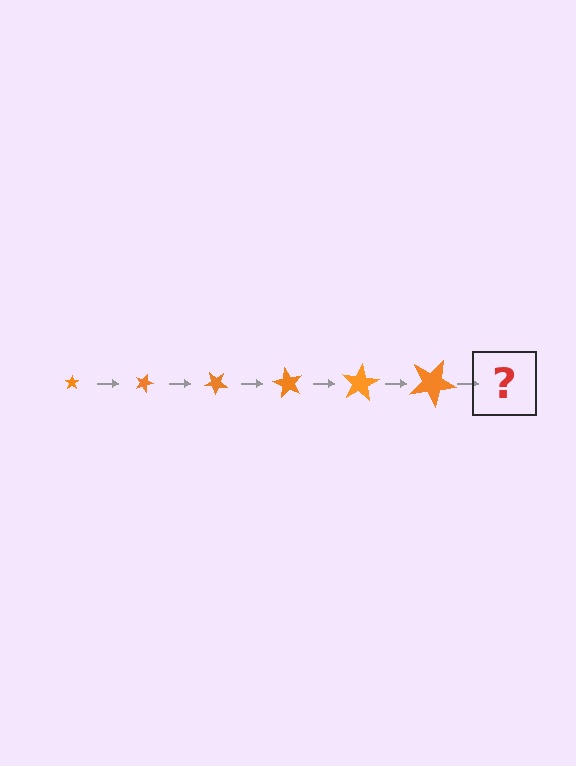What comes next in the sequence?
The next element should be a star, larger than the previous one and rotated 120 degrees from the start.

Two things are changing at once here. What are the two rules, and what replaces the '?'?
The two rules are that the star grows larger each step and it rotates 20 degrees each step. The '?' should be a star, larger than the previous one and rotated 120 degrees from the start.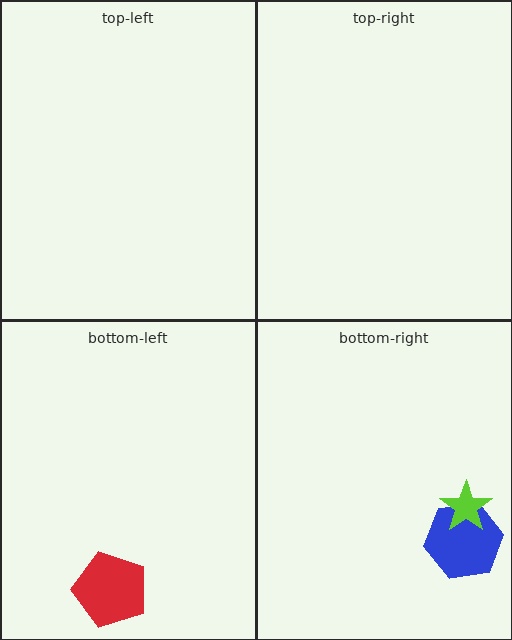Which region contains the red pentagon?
The bottom-left region.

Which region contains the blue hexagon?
The bottom-right region.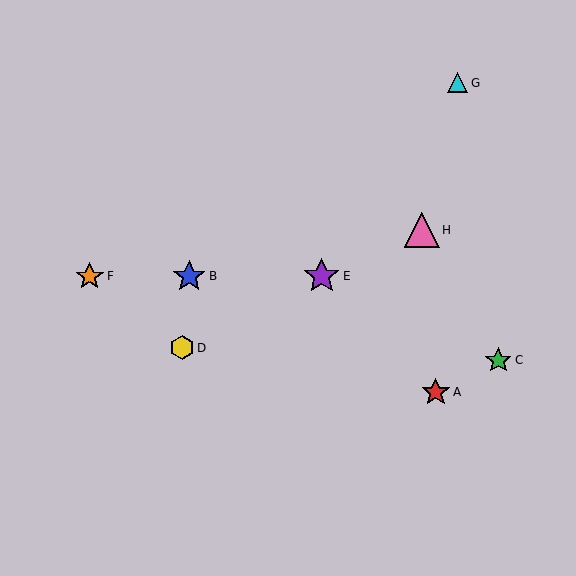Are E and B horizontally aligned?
Yes, both are at y≈276.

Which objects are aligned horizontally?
Objects B, E, F are aligned horizontally.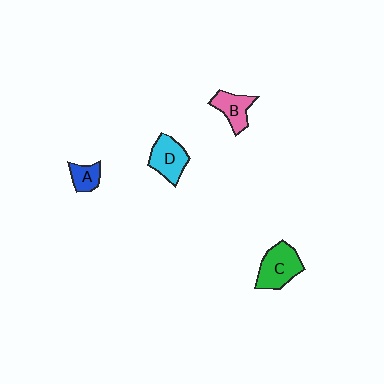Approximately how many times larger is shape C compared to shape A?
Approximately 2.1 times.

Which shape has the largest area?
Shape C (green).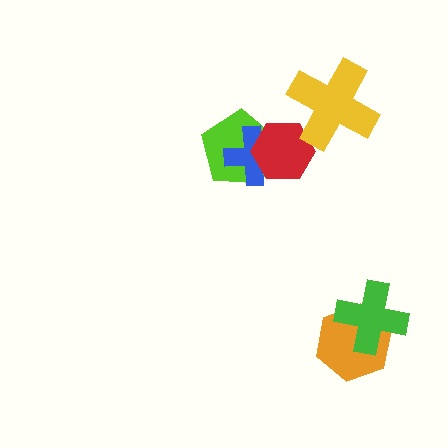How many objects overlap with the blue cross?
2 objects overlap with the blue cross.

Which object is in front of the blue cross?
The red hexagon is in front of the blue cross.